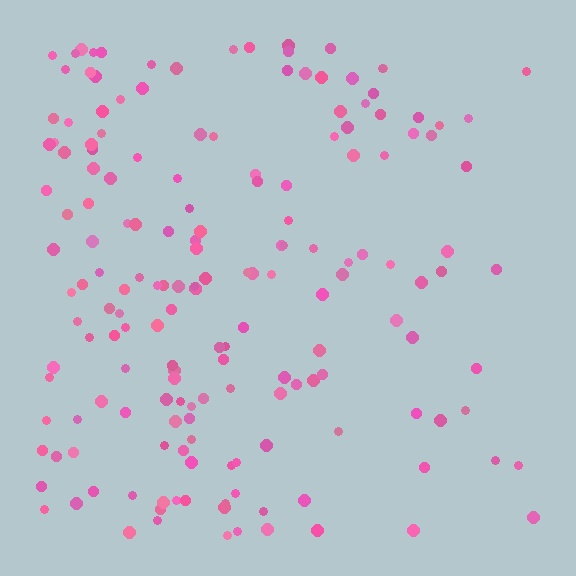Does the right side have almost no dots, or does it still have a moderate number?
Still a moderate number, just noticeably fewer than the left.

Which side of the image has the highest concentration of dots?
The left.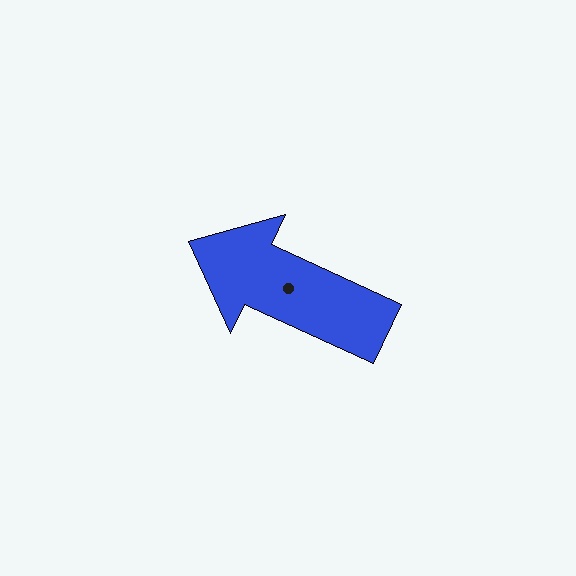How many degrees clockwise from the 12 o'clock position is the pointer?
Approximately 295 degrees.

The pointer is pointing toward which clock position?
Roughly 10 o'clock.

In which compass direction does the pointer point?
Northwest.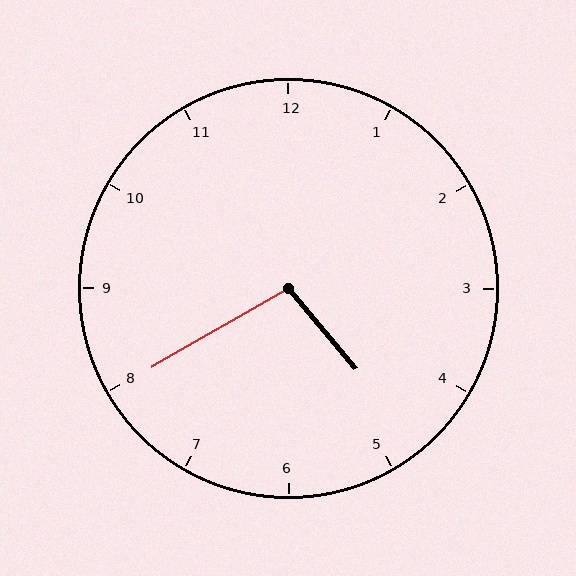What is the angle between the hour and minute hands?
Approximately 100 degrees.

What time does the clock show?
4:40.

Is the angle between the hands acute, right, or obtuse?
It is obtuse.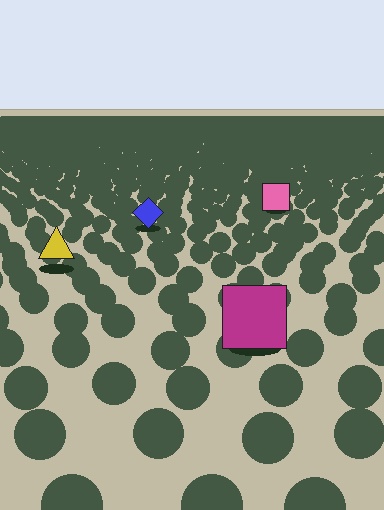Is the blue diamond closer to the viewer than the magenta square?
No. The magenta square is closer — you can tell from the texture gradient: the ground texture is coarser near it.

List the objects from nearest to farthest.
From nearest to farthest: the magenta square, the yellow triangle, the blue diamond, the pink square.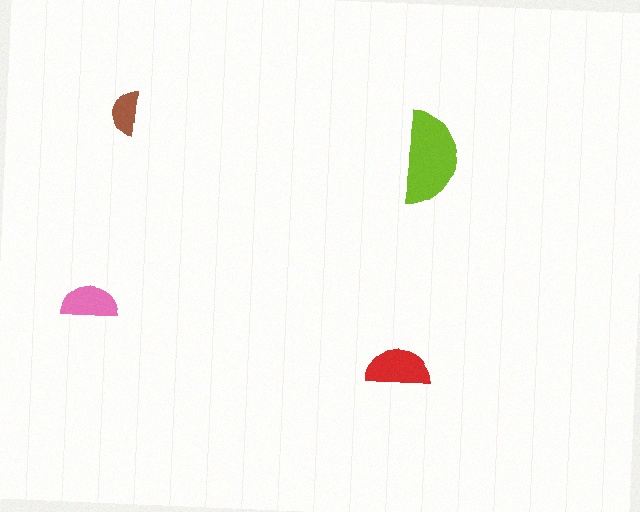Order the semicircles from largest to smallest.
the lime one, the red one, the pink one, the brown one.